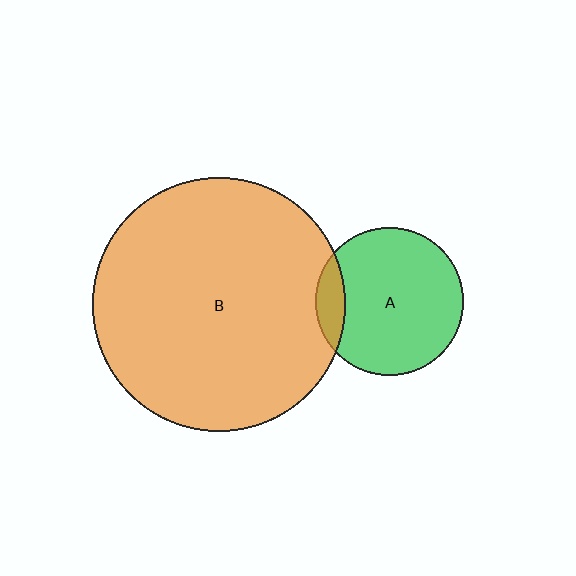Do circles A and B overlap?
Yes.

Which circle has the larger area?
Circle B (orange).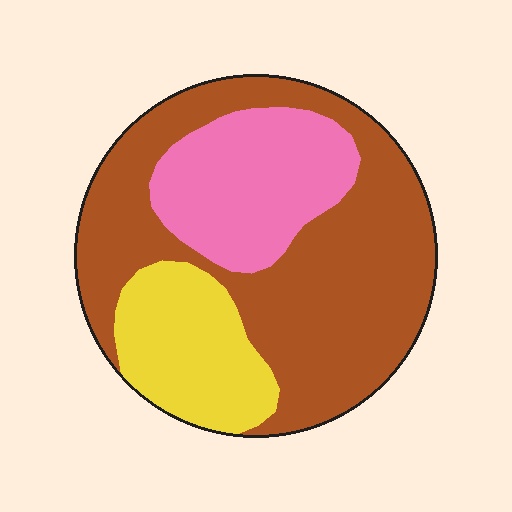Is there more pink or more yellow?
Pink.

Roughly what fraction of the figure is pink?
Pink covers roughly 25% of the figure.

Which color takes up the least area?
Yellow, at roughly 20%.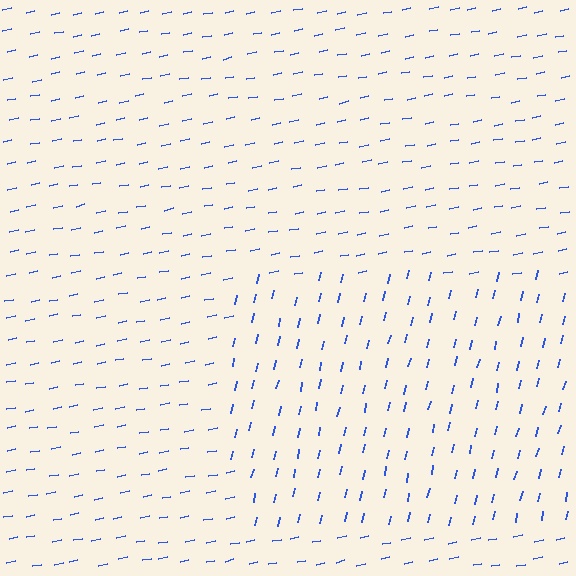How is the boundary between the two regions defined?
The boundary is defined purely by a change in line orientation (approximately 66 degrees difference). All lines are the same color and thickness.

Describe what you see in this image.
The image is filled with small blue line segments. A rectangle region in the image has lines oriented differently from the surrounding lines, creating a visible texture boundary.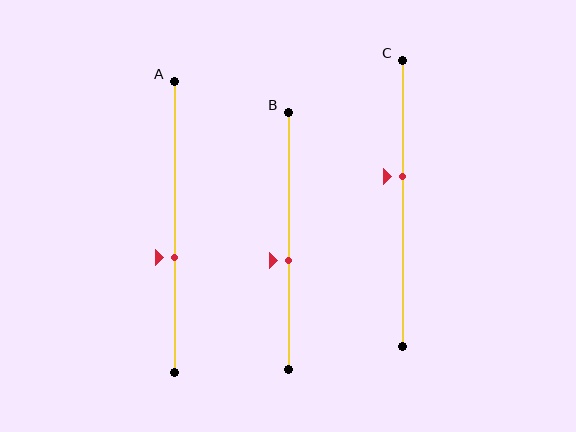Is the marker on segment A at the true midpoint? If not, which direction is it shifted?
No, the marker on segment A is shifted downward by about 11% of the segment length.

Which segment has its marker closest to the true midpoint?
Segment B has its marker closest to the true midpoint.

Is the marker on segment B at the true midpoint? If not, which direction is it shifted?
No, the marker on segment B is shifted downward by about 8% of the segment length.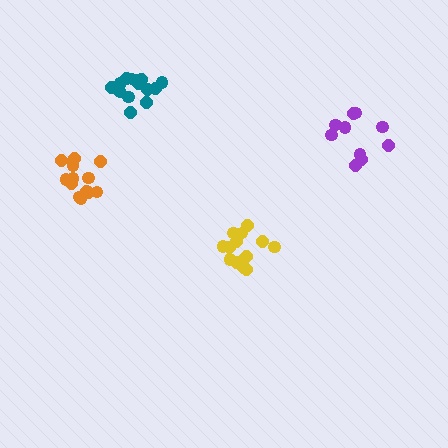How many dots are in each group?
Group 1: 14 dots, Group 2: 13 dots, Group 3: 10 dots, Group 4: 15 dots (52 total).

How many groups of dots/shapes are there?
There are 4 groups.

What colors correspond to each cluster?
The clusters are colored: yellow, orange, purple, teal.